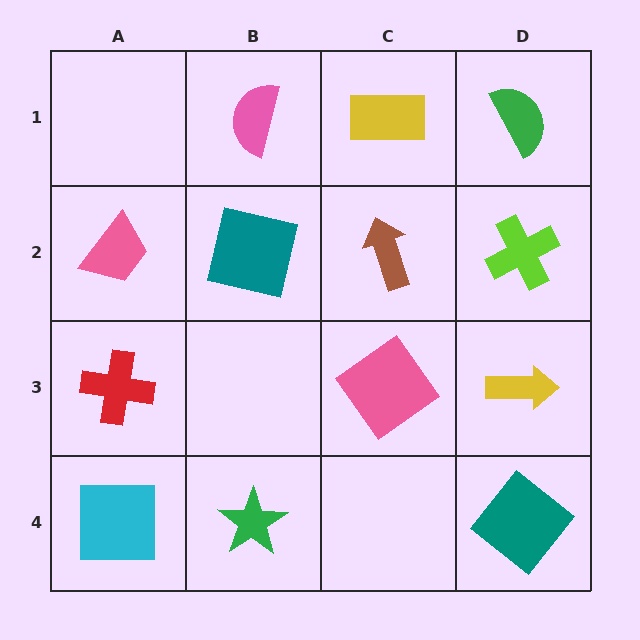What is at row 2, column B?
A teal square.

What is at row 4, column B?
A green star.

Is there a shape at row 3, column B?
No, that cell is empty.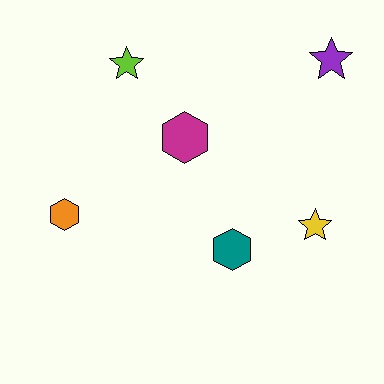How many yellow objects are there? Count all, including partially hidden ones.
There is 1 yellow object.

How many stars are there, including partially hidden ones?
There are 3 stars.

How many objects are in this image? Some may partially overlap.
There are 6 objects.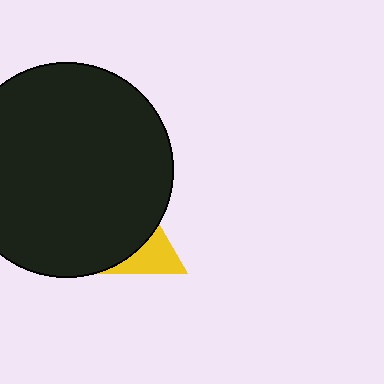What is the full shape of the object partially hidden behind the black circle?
The partially hidden object is a yellow triangle.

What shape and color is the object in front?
The object in front is a black circle.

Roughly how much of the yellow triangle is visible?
A small part of it is visible (roughly 30%).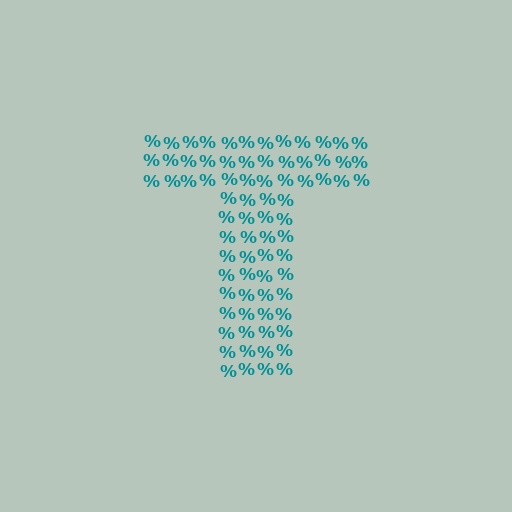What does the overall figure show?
The overall figure shows the letter T.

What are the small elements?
The small elements are percent signs.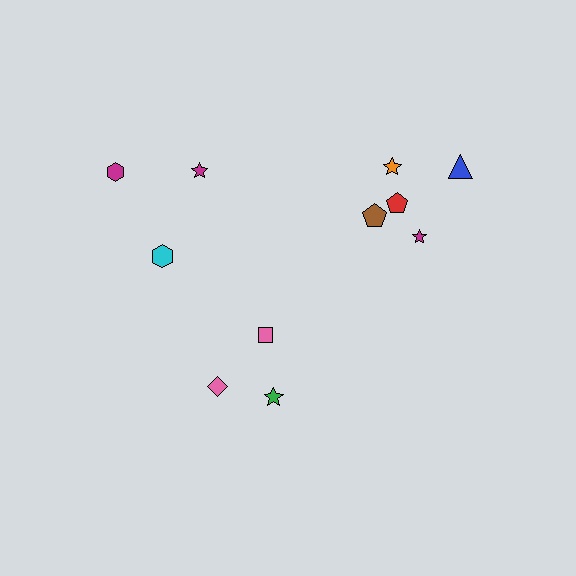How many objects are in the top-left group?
There are 3 objects.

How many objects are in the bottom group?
There are 3 objects.